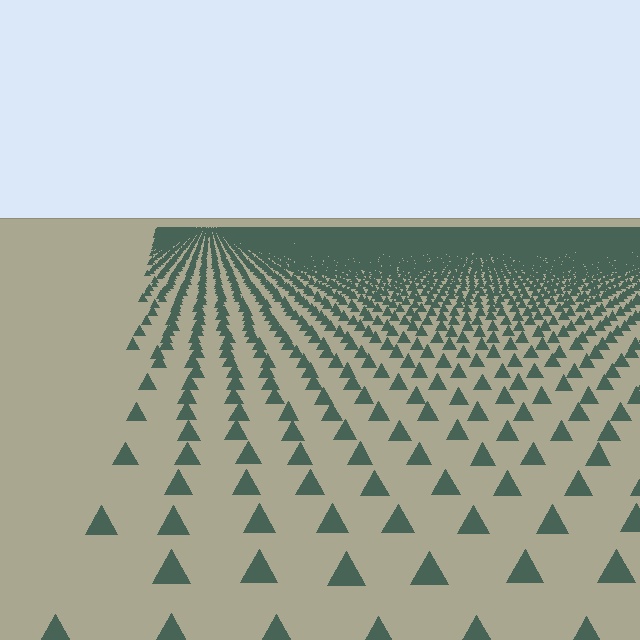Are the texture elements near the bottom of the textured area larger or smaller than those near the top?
Larger. Near the bottom, elements are closer to the viewer and appear at a bigger on-screen size.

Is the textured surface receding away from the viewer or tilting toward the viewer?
The surface is receding away from the viewer. Texture elements get smaller and denser toward the top.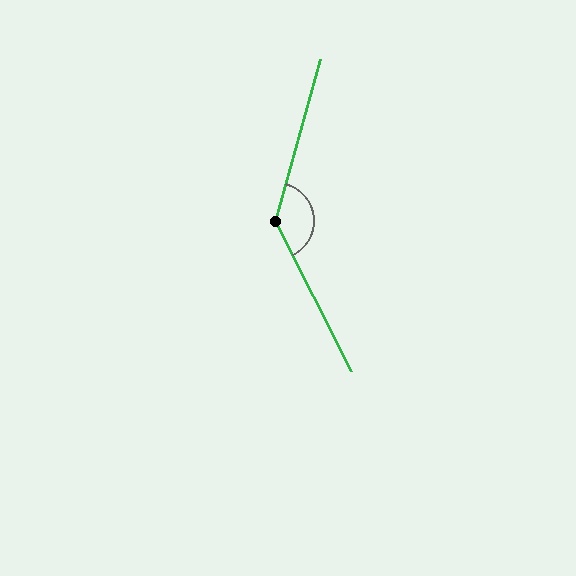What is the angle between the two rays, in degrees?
Approximately 138 degrees.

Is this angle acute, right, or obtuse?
It is obtuse.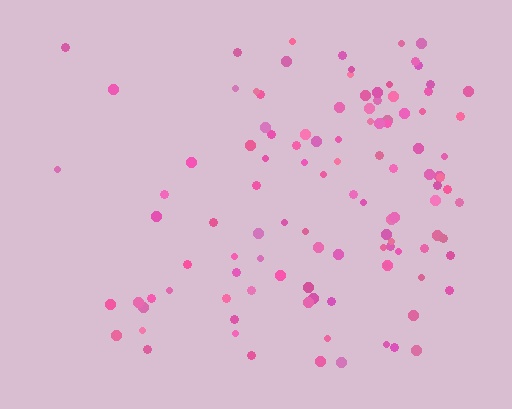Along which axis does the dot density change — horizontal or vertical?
Horizontal.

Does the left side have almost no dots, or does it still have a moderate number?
Still a moderate number, just noticeably fewer than the right.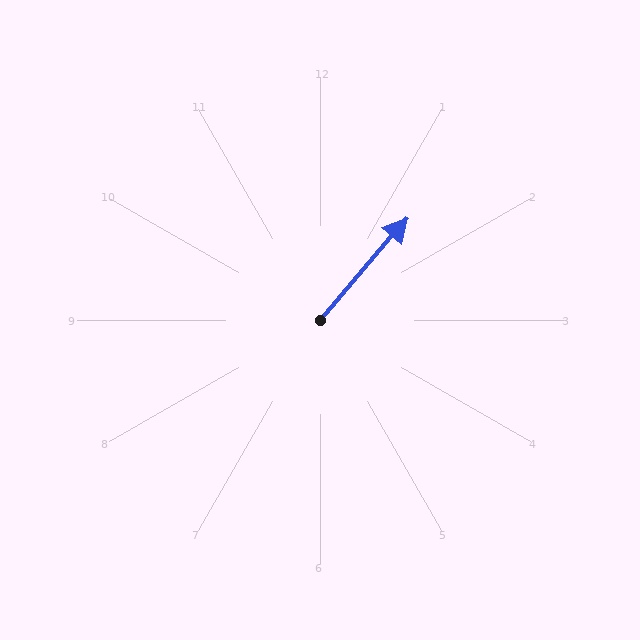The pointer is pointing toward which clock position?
Roughly 1 o'clock.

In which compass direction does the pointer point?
Northeast.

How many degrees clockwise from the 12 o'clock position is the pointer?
Approximately 40 degrees.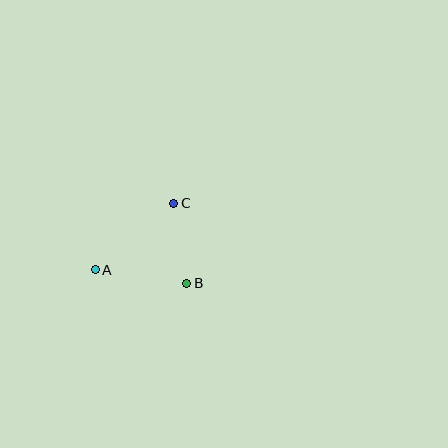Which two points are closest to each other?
Points B and C are closest to each other.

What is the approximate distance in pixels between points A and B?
The distance between A and B is approximately 93 pixels.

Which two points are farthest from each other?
Points A and C are farthest from each other.